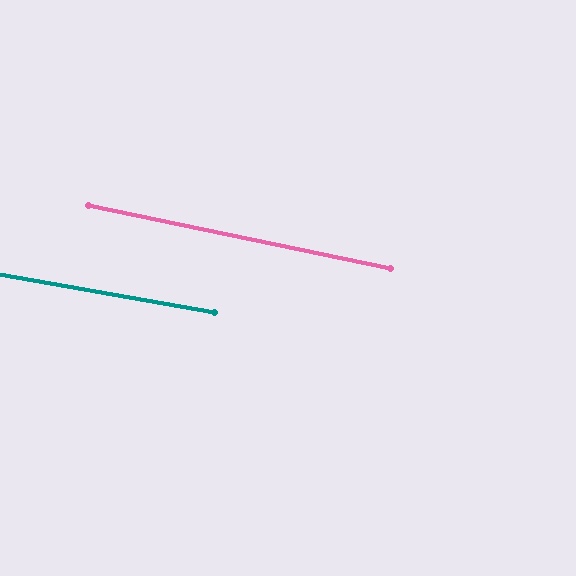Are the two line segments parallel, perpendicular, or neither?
Parallel — their directions differ by only 1.7°.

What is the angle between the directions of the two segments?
Approximately 2 degrees.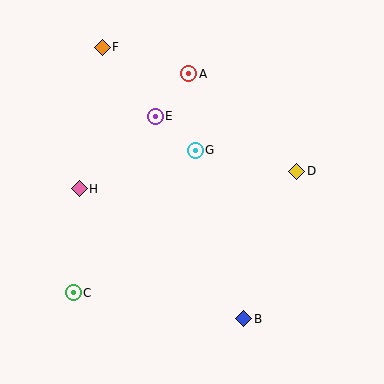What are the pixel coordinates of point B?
Point B is at (244, 319).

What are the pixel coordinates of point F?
Point F is at (102, 47).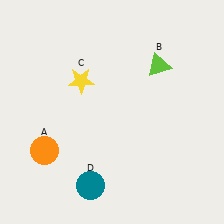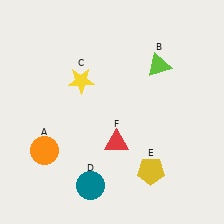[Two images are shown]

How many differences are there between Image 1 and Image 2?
There are 2 differences between the two images.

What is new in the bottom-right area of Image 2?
A red triangle (F) was added in the bottom-right area of Image 2.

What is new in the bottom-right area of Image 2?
A yellow pentagon (E) was added in the bottom-right area of Image 2.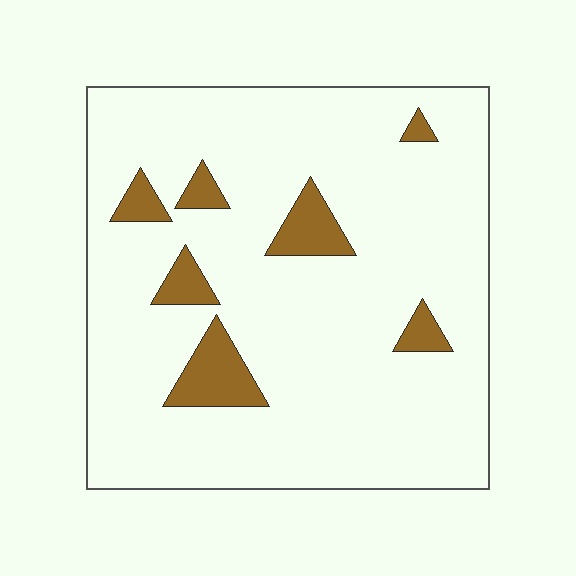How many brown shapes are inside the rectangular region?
7.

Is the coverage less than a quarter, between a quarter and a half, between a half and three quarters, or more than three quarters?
Less than a quarter.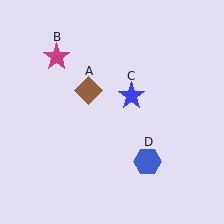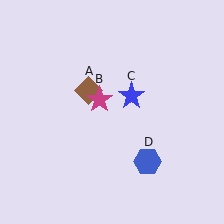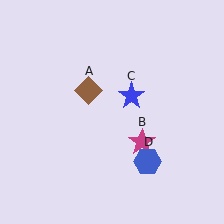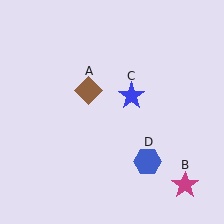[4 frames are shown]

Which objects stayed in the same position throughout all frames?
Brown diamond (object A) and blue star (object C) and blue hexagon (object D) remained stationary.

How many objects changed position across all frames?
1 object changed position: magenta star (object B).